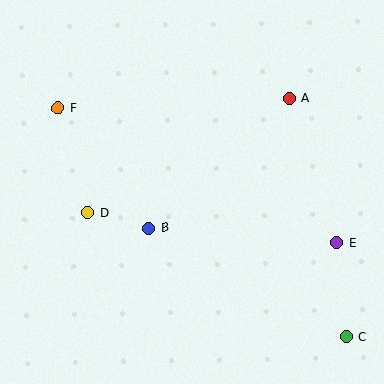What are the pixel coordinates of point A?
Point A is at (289, 99).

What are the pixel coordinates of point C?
Point C is at (346, 337).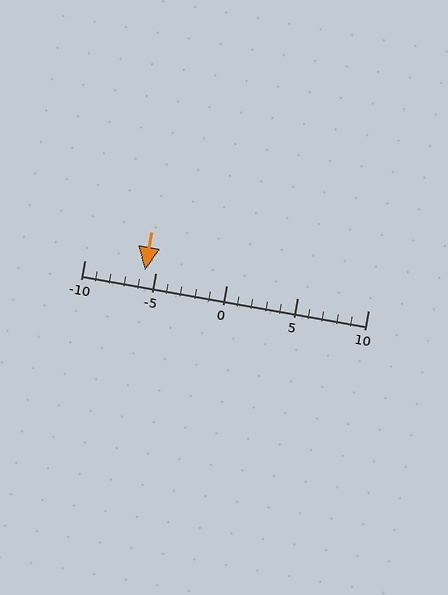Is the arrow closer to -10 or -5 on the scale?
The arrow is closer to -5.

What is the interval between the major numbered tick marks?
The major tick marks are spaced 5 units apart.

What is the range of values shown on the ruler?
The ruler shows values from -10 to 10.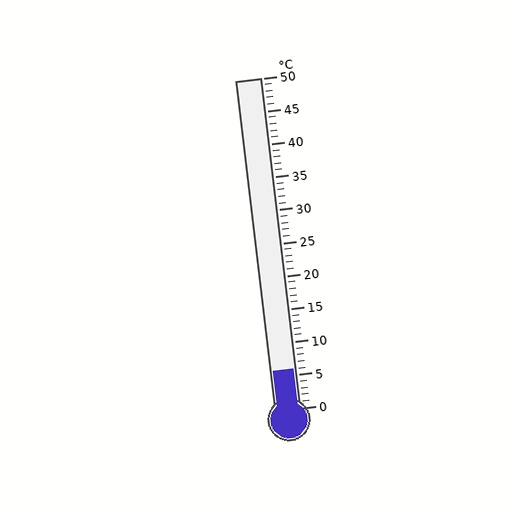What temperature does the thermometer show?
The thermometer shows approximately 6°C.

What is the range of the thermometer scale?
The thermometer scale ranges from 0°C to 50°C.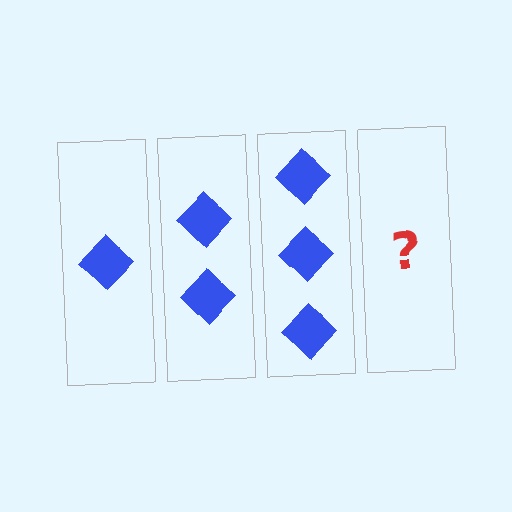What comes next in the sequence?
The next element should be 4 diamonds.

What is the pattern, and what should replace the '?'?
The pattern is that each step adds one more diamond. The '?' should be 4 diamonds.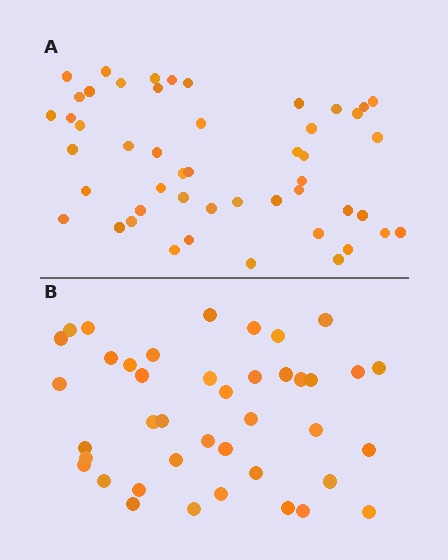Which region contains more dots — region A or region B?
Region A (the top region) has more dots.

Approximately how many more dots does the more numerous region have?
Region A has roughly 8 or so more dots than region B.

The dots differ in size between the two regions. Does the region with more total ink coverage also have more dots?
No. Region B has more total ink coverage because its dots are larger, but region A actually contains more individual dots. Total area can be misleading — the number of items is what matters here.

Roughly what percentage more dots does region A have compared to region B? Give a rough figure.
About 20% more.